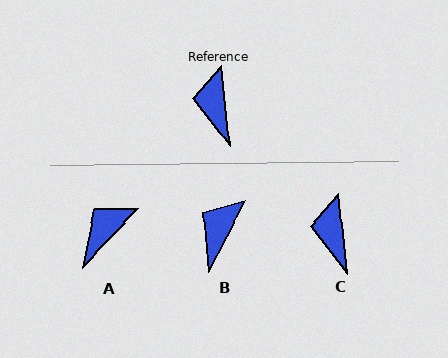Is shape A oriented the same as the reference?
No, it is off by about 49 degrees.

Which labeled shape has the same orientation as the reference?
C.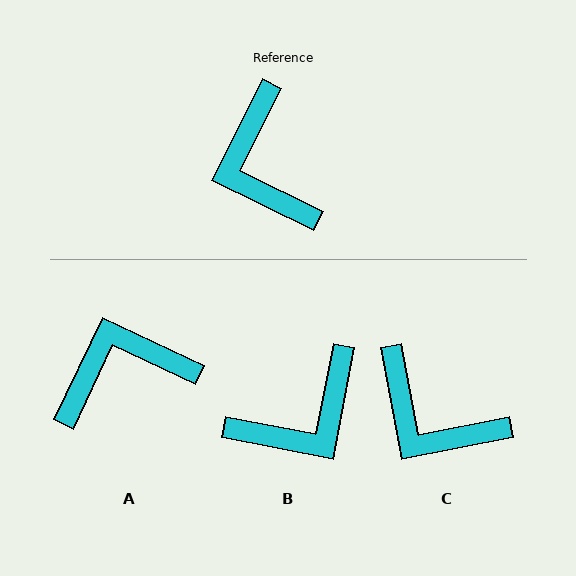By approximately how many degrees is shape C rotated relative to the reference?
Approximately 37 degrees counter-clockwise.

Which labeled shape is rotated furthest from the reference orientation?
B, about 105 degrees away.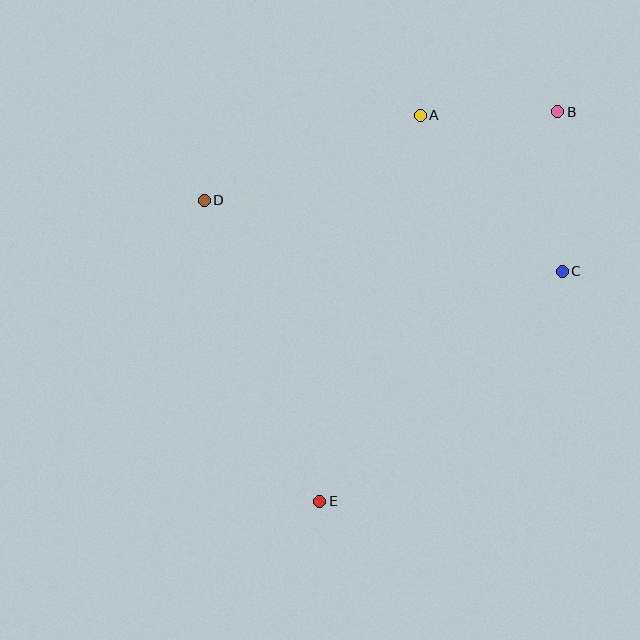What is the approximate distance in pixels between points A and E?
The distance between A and E is approximately 399 pixels.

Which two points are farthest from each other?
Points B and E are farthest from each other.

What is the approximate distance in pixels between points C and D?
The distance between C and D is approximately 365 pixels.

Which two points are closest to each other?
Points A and B are closest to each other.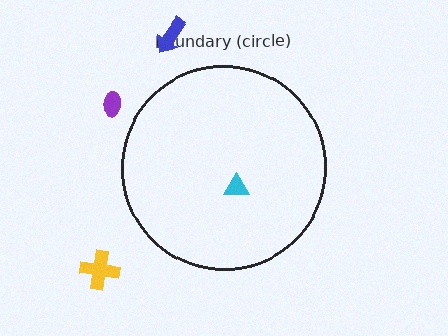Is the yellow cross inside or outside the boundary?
Outside.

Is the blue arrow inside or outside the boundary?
Outside.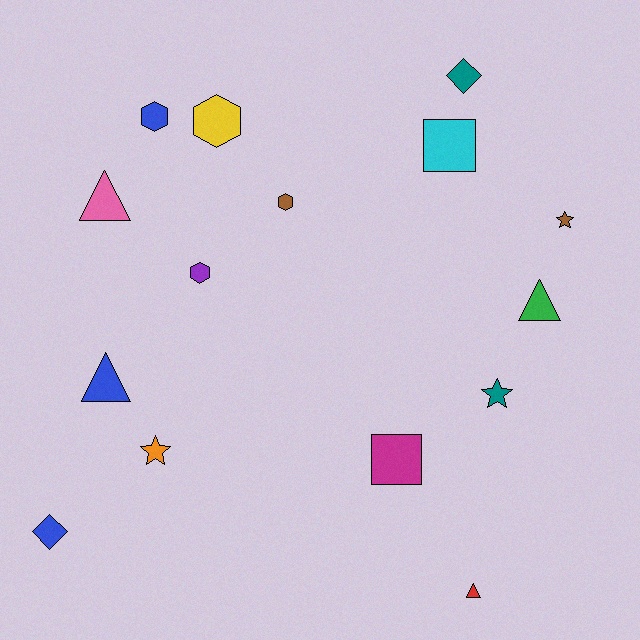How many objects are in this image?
There are 15 objects.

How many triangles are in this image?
There are 4 triangles.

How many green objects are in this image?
There is 1 green object.